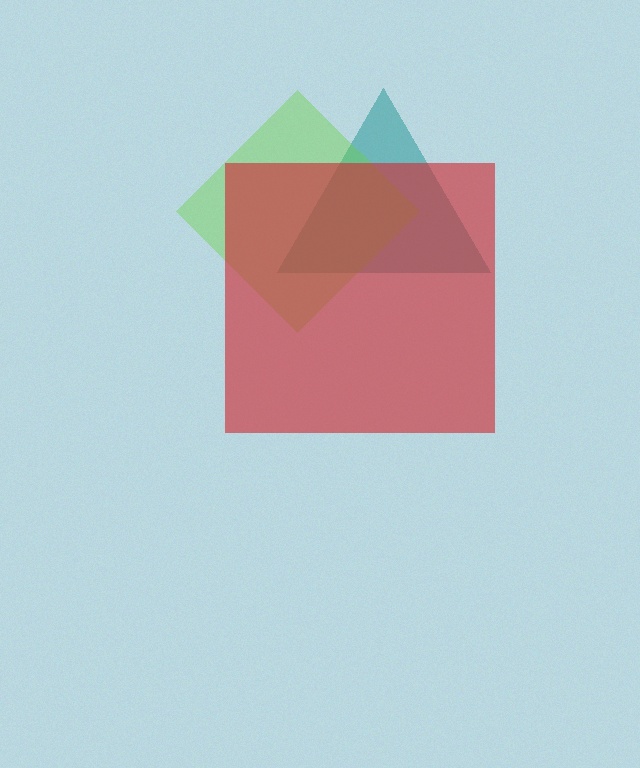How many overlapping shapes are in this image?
There are 3 overlapping shapes in the image.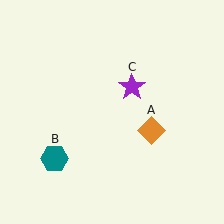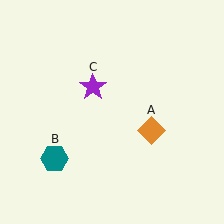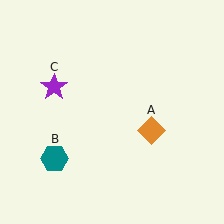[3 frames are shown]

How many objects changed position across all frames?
1 object changed position: purple star (object C).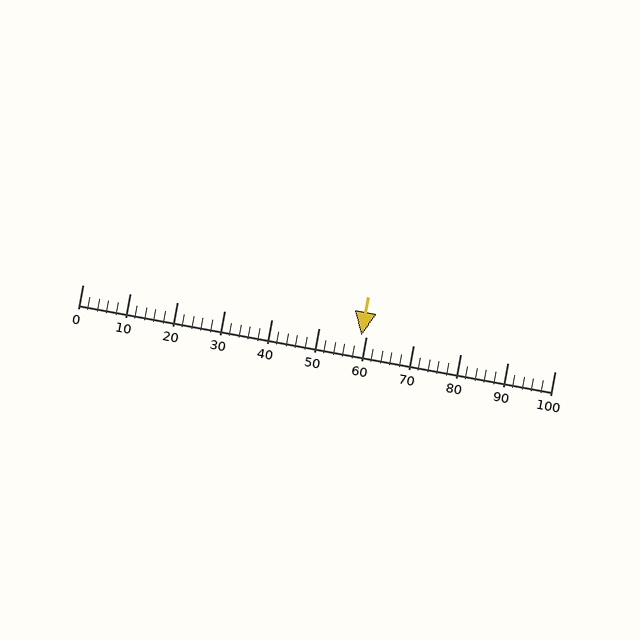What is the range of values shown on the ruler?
The ruler shows values from 0 to 100.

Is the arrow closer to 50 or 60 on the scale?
The arrow is closer to 60.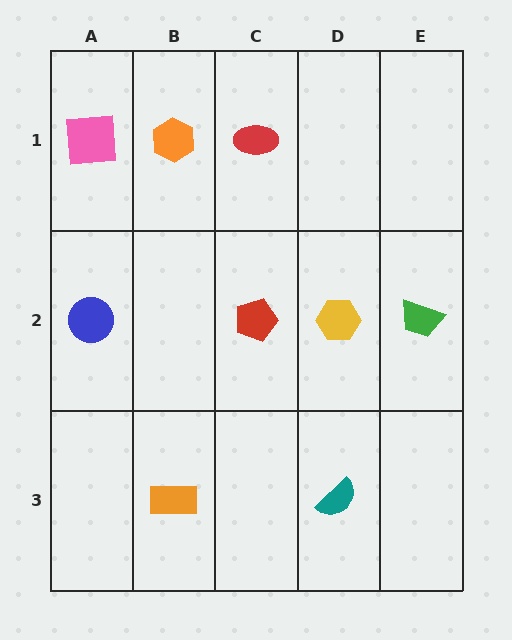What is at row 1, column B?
An orange hexagon.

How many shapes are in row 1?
3 shapes.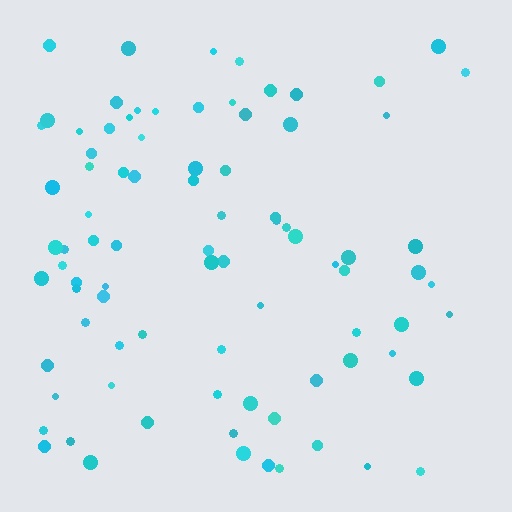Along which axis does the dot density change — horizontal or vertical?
Horizontal.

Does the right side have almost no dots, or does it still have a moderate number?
Still a moderate number, just noticeably fewer than the left.